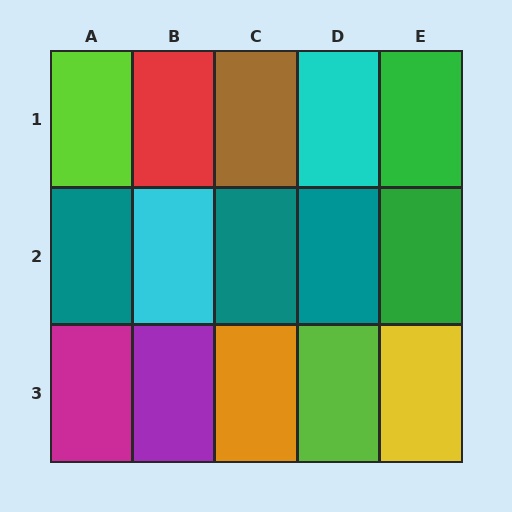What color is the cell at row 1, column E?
Green.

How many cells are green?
2 cells are green.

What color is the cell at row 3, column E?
Yellow.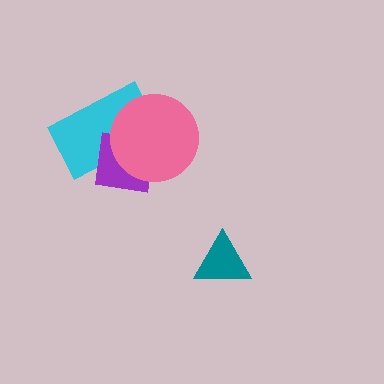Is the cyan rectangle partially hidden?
Yes, it is partially covered by another shape.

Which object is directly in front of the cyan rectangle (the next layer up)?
The purple square is directly in front of the cyan rectangle.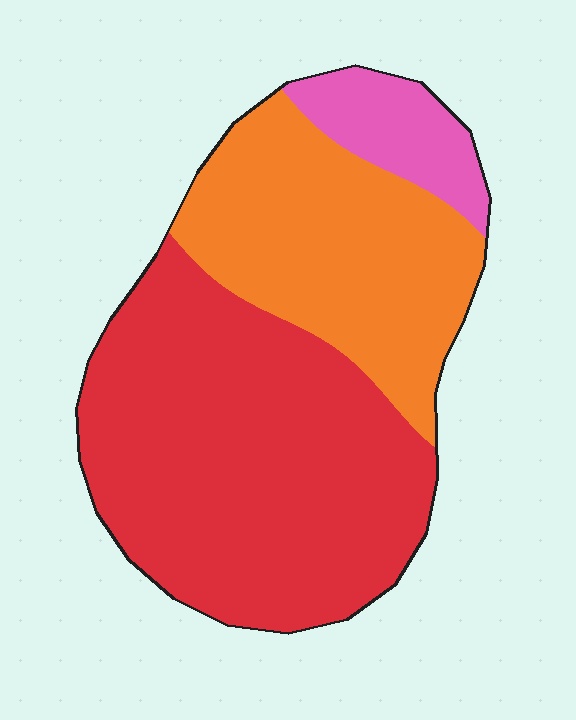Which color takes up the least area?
Pink, at roughly 10%.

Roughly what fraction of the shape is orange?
Orange takes up about one third (1/3) of the shape.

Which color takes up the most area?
Red, at roughly 55%.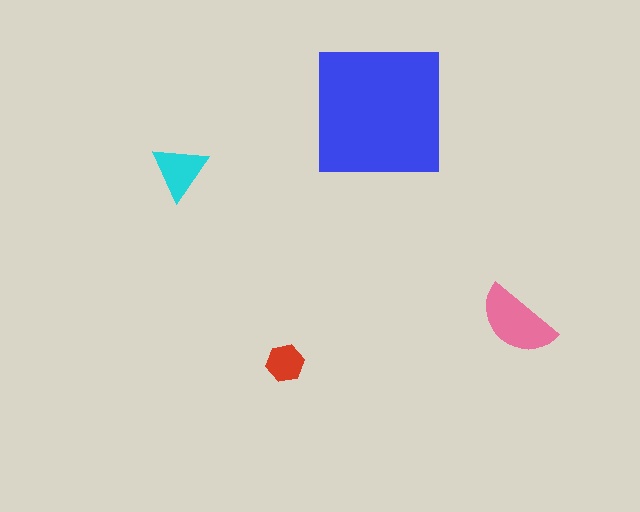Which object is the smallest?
The red hexagon.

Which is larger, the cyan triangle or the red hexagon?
The cyan triangle.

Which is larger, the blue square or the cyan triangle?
The blue square.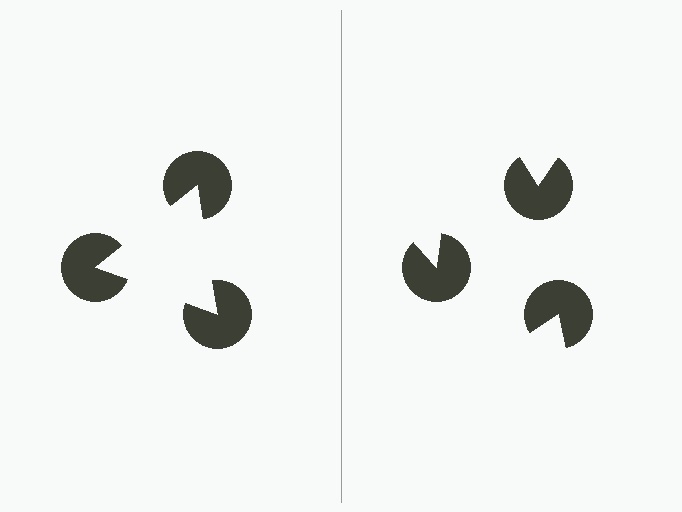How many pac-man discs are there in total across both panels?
6 — 3 on each side.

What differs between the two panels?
The pac-man discs are positioned identically on both sides; only the wedge orientations differ. On the left they align to a triangle; on the right they are misaligned.